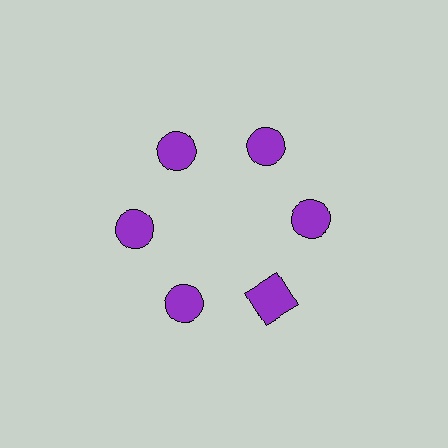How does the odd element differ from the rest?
It has a different shape: square instead of circle.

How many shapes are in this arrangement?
There are 6 shapes arranged in a ring pattern.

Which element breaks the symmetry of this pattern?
The purple square at roughly the 5 o'clock position breaks the symmetry. All other shapes are purple circles.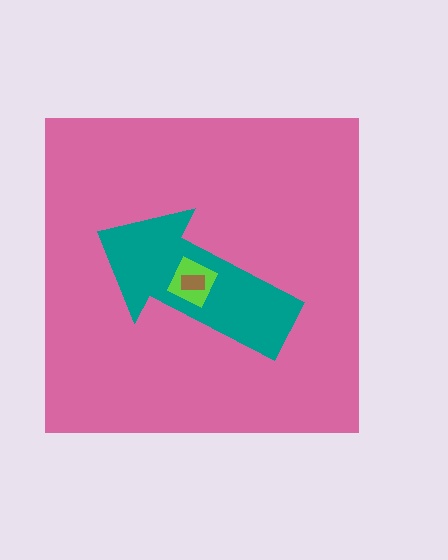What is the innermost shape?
The brown rectangle.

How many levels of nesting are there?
4.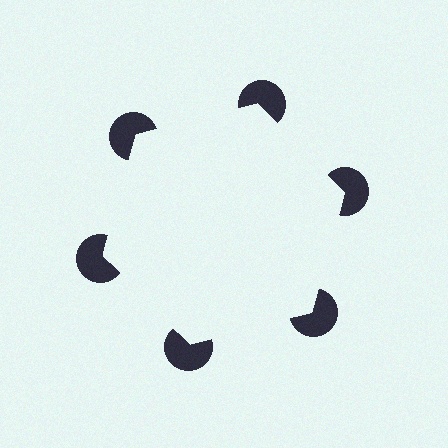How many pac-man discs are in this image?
There are 6 — one at each vertex of the illusory hexagon.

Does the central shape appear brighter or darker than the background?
It typically appears slightly brighter than the background, even though no actual brightness change is drawn.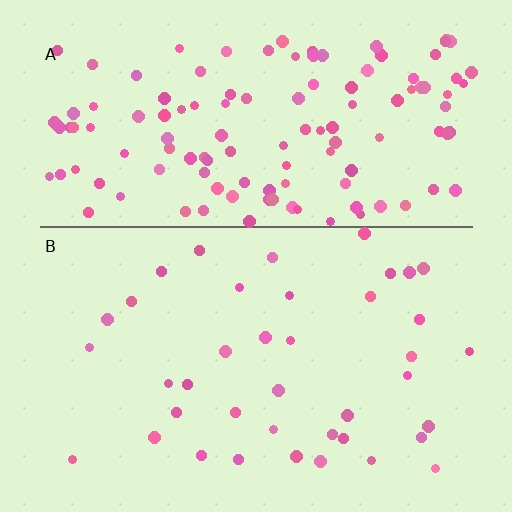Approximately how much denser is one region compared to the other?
Approximately 3.2× — region A over region B.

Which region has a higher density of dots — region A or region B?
A (the top).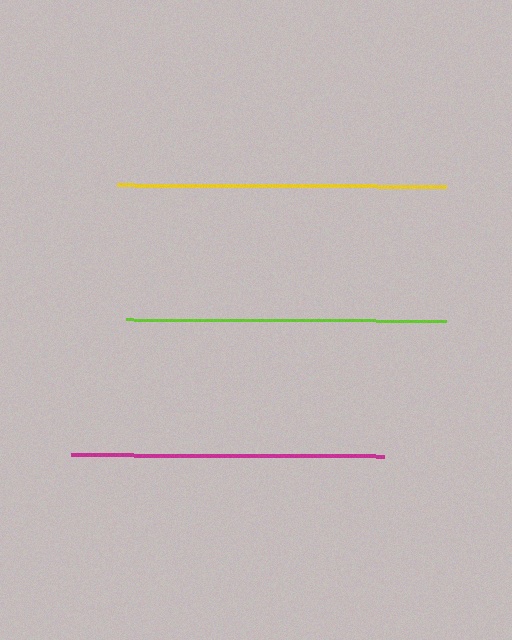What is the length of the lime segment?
The lime segment is approximately 320 pixels long.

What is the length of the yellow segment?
The yellow segment is approximately 328 pixels long.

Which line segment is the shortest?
The magenta line is the shortest at approximately 313 pixels.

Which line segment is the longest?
The yellow line is the longest at approximately 328 pixels.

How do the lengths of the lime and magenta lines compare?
The lime and magenta lines are approximately the same length.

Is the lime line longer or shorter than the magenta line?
The lime line is longer than the magenta line.